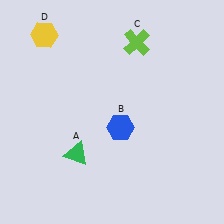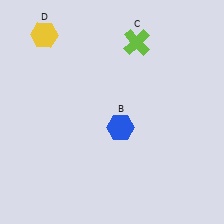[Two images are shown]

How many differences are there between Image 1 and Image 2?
There is 1 difference between the two images.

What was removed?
The green triangle (A) was removed in Image 2.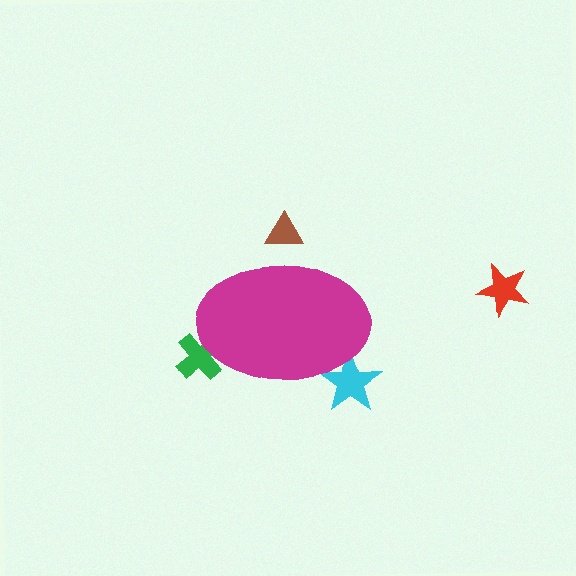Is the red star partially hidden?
No, the red star is fully visible.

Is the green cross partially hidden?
Yes, the green cross is partially hidden behind the magenta ellipse.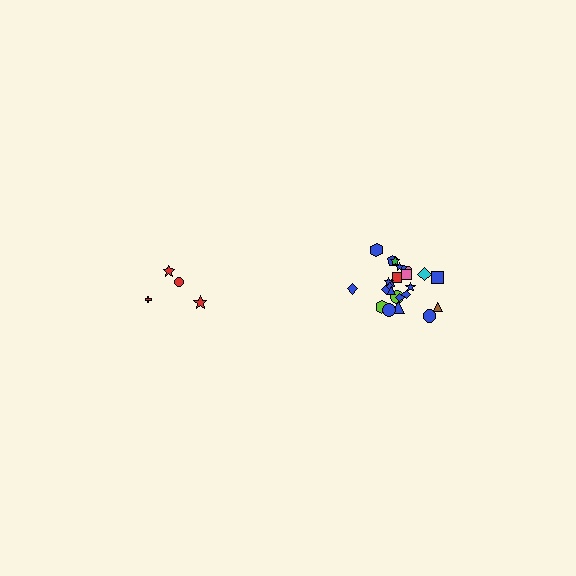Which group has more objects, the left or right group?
The right group.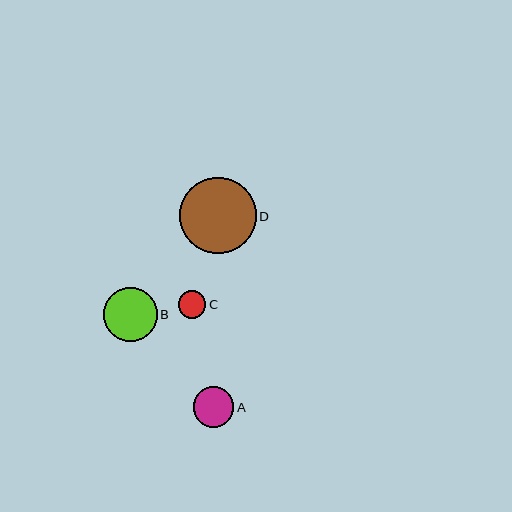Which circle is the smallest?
Circle C is the smallest with a size of approximately 28 pixels.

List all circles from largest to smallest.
From largest to smallest: D, B, A, C.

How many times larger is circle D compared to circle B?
Circle D is approximately 1.4 times the size of circle B.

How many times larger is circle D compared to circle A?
Circle D is approximately 1.9 times the size of circle A.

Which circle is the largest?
Circle D is the largest with a size of approximately 77 pixels.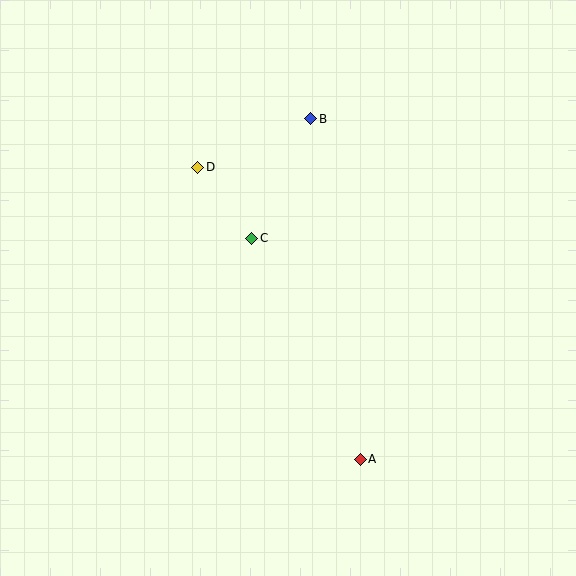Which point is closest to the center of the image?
Point C at (252, 238) is closest to the center.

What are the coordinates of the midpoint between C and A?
The midpoint between C and A is at (306, 349).